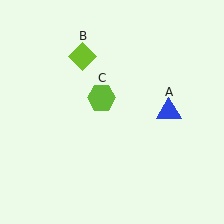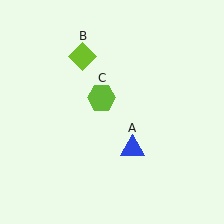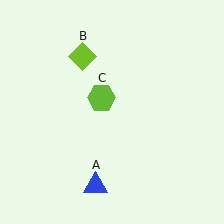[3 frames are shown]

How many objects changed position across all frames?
1 object changed position: blue triangle (object A).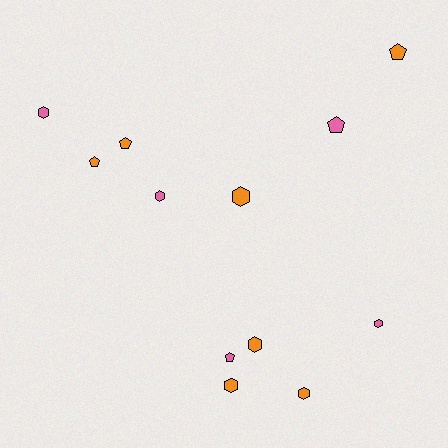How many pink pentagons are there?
There are 2 pink pentagons.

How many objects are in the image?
There are 12 objects.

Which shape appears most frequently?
Hexagon, with 7 objects.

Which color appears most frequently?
Orange, with 7 objects.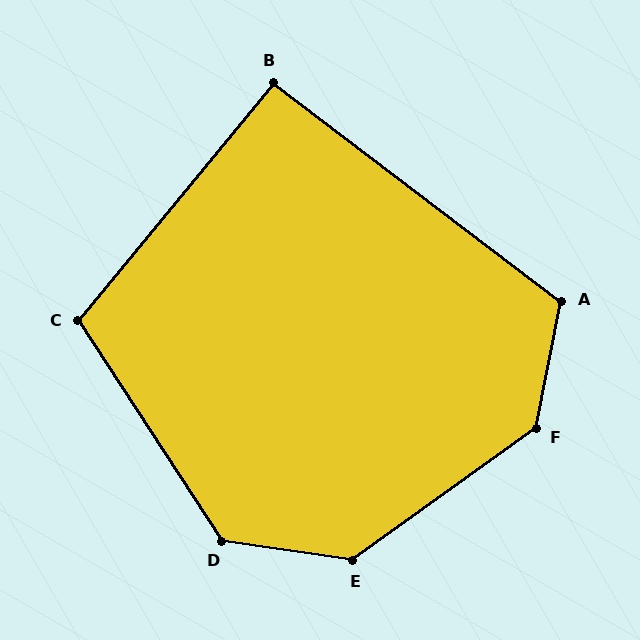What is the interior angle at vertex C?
Approximately 108 degrees (obtuse).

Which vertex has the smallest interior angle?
B, at approximately 92 degrees.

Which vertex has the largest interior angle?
F, at approximately 137 degrees.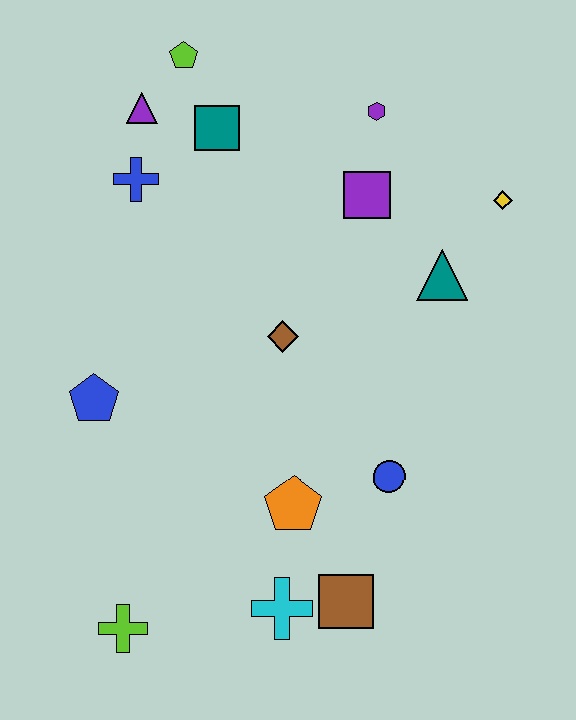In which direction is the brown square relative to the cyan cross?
The brown square is to the right of the cyan cross.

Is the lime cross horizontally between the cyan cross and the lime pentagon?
No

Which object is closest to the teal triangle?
The yellow diamond is closest to the teal triangle.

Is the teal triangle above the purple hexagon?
No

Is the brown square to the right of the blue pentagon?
Yes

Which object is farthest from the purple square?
The lime cross is farthest from the purple square.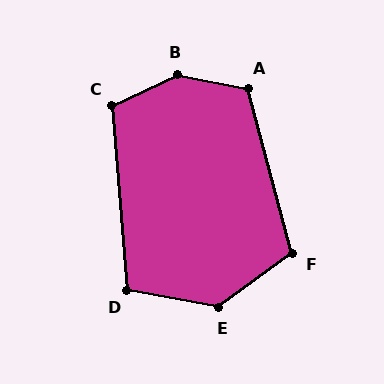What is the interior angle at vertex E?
Approximately 134 degrees (obtuse).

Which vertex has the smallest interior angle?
D, at approximately 105 degrees.